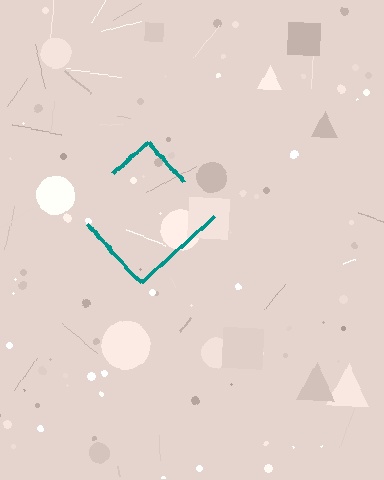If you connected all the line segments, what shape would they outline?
They would outline a diamond.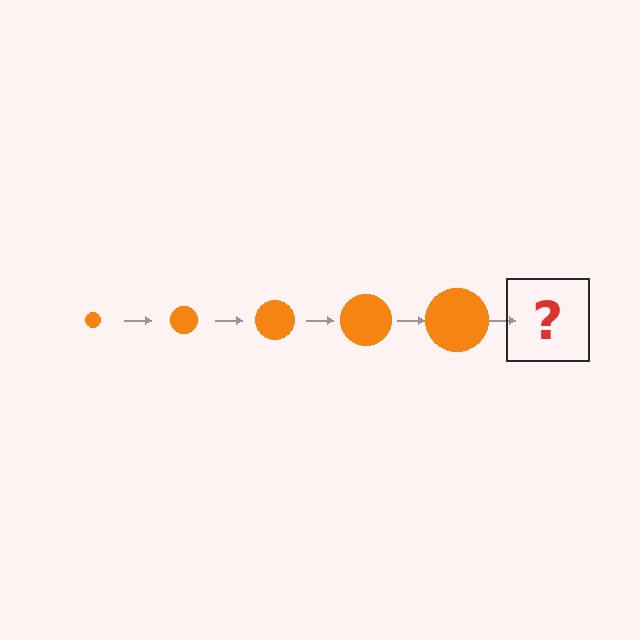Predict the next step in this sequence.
The next step is an orange circle, larger than the previous one.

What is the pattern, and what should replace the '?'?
The pattern is that the circle gets progressively larger each step. The '?' should be an orange circle, larger than the previous one.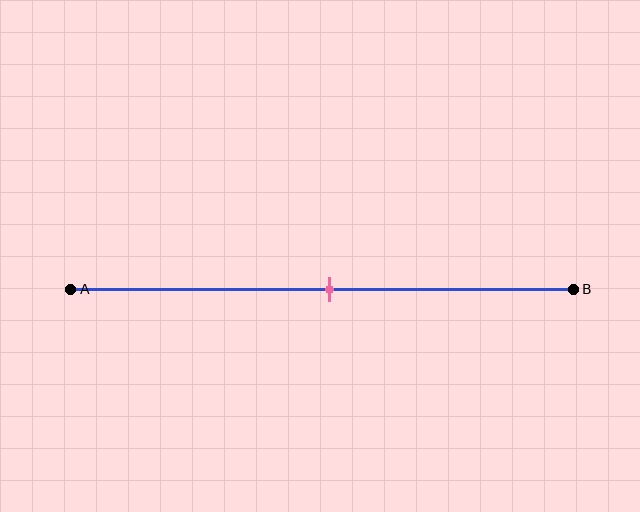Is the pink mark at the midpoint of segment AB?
Yes, the mark is approximately at the midpoint.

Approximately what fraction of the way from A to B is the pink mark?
The pink mark is approximately 50% of the way from A to B.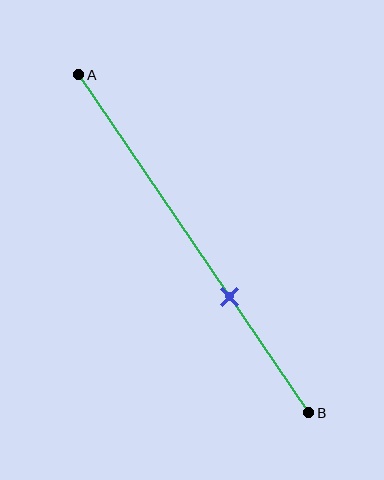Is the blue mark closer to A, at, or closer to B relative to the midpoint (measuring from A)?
The blue mark is closer to point B than the midpoint of segment AB.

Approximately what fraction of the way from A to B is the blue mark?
The blue mark is approximately 65% of the way from A to B.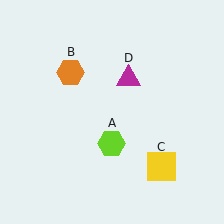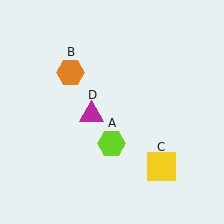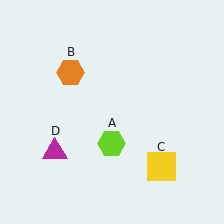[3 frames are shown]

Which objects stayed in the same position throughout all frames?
Lime hexagon (object A) and orange hexagon (object B) and yellow square (object C) remained stationary.